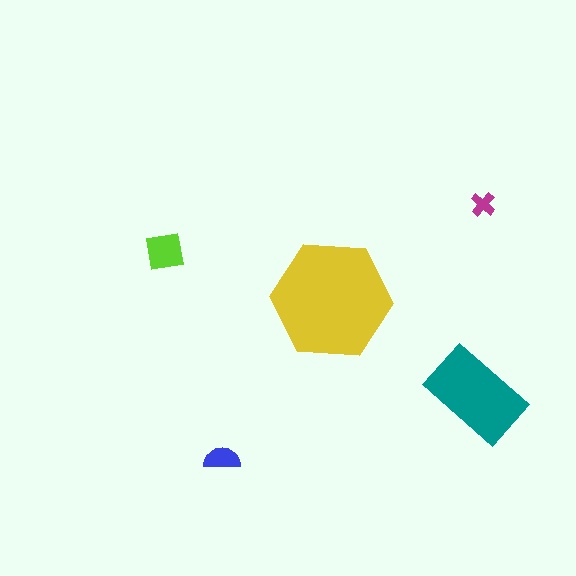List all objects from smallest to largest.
The magenta cross, the blue semicircle, the lime square, the teal rectangle, the yellow hexagon.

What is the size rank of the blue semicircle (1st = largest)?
4th.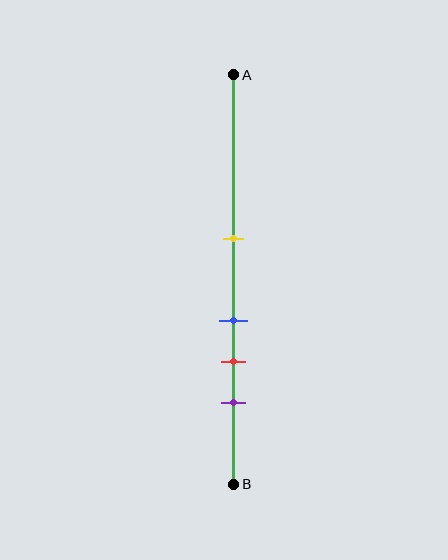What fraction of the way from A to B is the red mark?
The red mark is approximately 70% (0.7) of the way from A to B.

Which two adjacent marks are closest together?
The blue and red marks are the closest adjacent pair.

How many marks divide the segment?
There are 4 marks dividing the segment.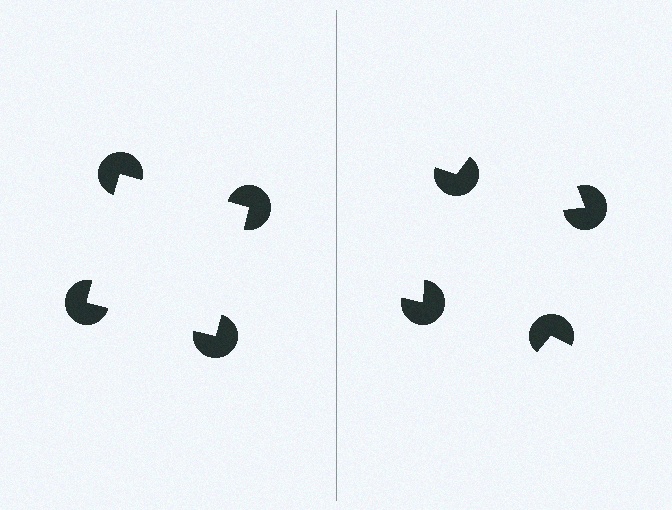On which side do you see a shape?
An illusory square appears on the left side. On the right side the wedge cuts are rotated, so no coherent shape forms.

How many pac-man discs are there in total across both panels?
8 — 4 on each side.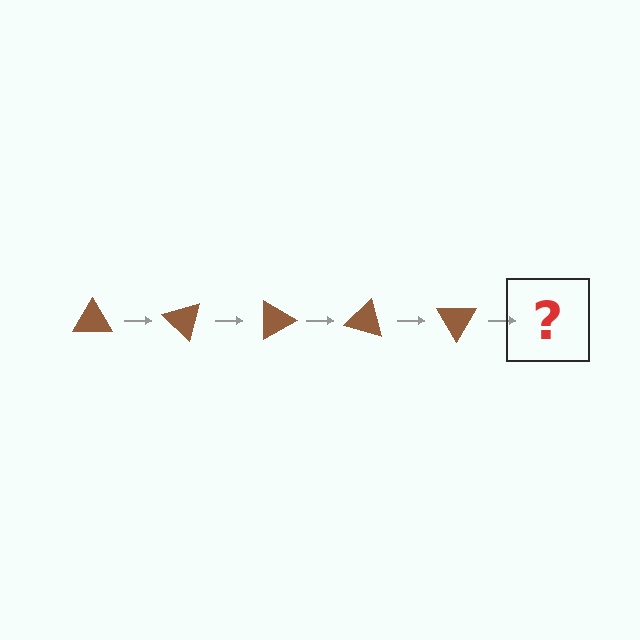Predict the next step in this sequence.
The next step is a brown triangle rotated 225 degrees.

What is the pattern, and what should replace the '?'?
The pattern is that the triangle rotates 45 degrees each step. The '?' should be a brown triangle rotated 225 degrees.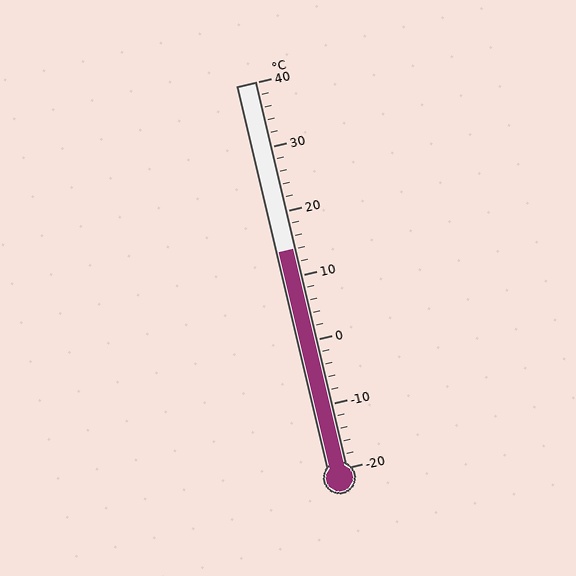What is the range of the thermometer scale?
The thermometer scale ranges from -20°C to 40°C.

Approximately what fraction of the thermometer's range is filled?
The thermometer is filled to approximately 55% of its range.